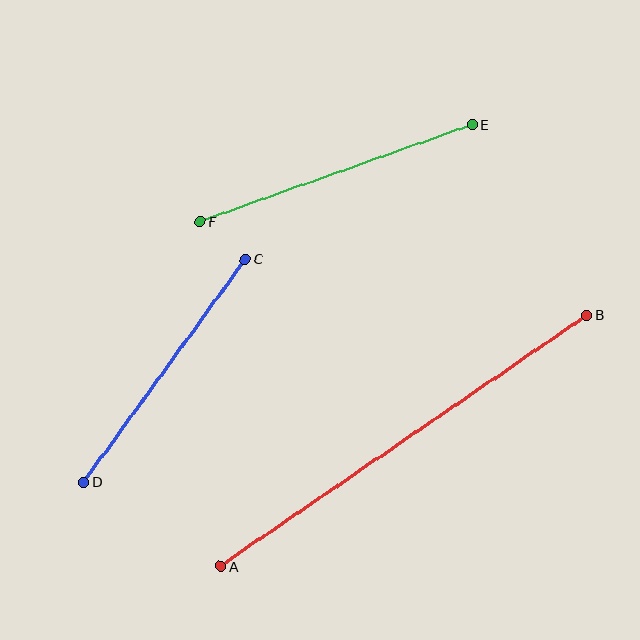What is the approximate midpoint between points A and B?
The midpoint is at approximately (404, 441) pixels.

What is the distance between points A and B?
The distance is approximately 445 pixels.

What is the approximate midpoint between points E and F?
The midpoint is at approximately (336, 173) pixels.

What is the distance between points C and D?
The distance is approximately 276 pixels.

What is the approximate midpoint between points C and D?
The midpoint is at approximately (165, 371) pixels.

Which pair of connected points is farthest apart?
Points A and B are farthest apart.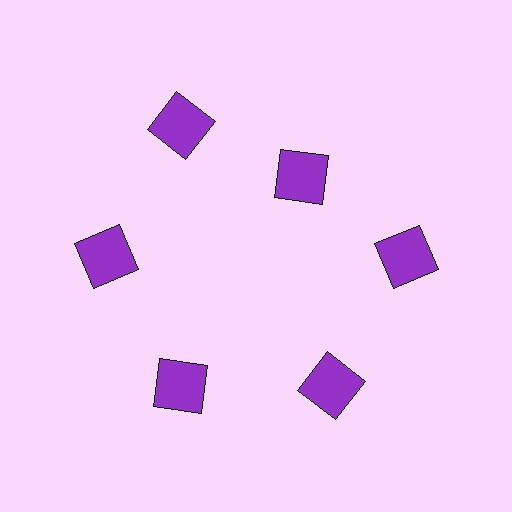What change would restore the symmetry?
The symmetry would be restored by moving it outward, back onto the ring so that all 6 squares sit at equal angles and equal distance from the center.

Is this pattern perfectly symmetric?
No. The 6 purple squares are arranged in a ring, but one element near the 1 o'clock position is pulled inward toward the center, breaking the 6-fold rotational symmetry.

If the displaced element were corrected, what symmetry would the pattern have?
It would have 6-fold rotational symmetry — the pattern would map onto itself every 60 degrees.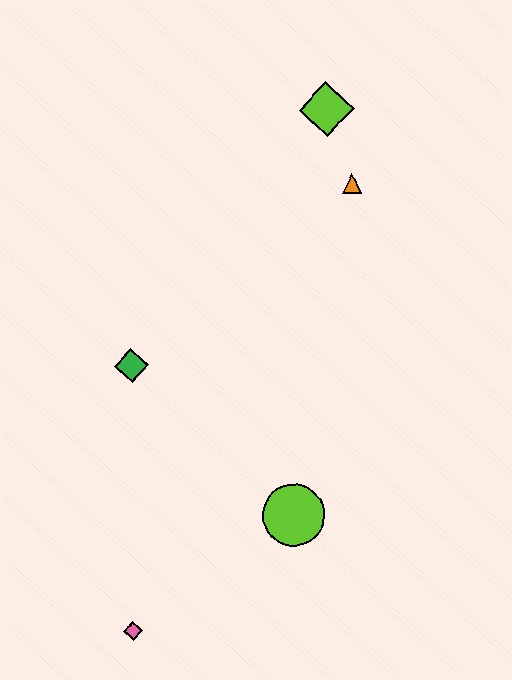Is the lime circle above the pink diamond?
Yes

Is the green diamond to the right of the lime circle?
No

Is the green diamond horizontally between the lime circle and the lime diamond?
No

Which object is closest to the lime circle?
The pink diamond is closest to the lime circle.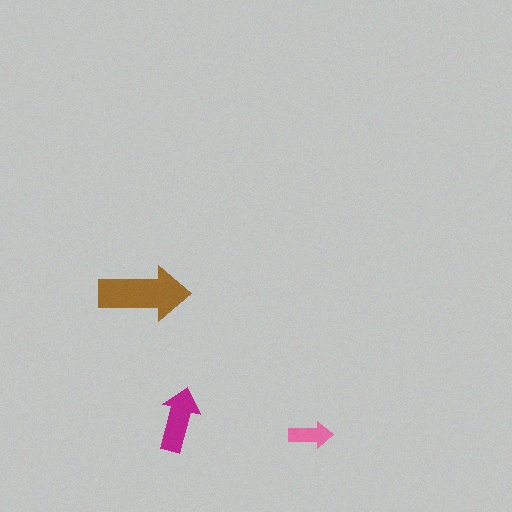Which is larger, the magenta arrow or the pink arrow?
The magenta one.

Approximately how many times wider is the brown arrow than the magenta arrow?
About 1.5 times wider.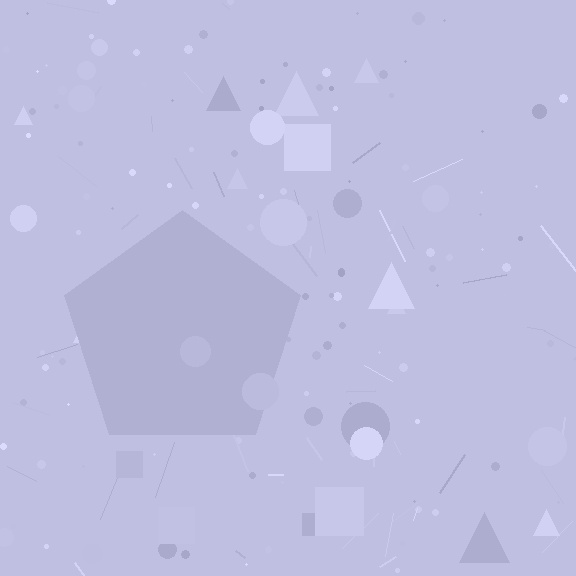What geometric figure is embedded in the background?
A pentagon is embedded in the background.